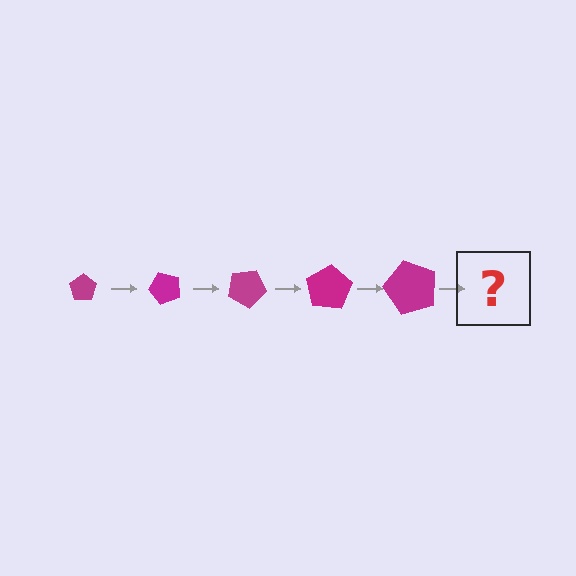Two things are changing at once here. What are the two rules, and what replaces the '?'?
The two rules are that the pentagon grows larger each step and it rotates 50 degrees each step. The '?' should be a pentagon, larger than the previous one and rotated 250 degrees from the start.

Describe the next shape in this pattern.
It should be a pentagon, larger than the previous one and rotated 250 degrees from the start.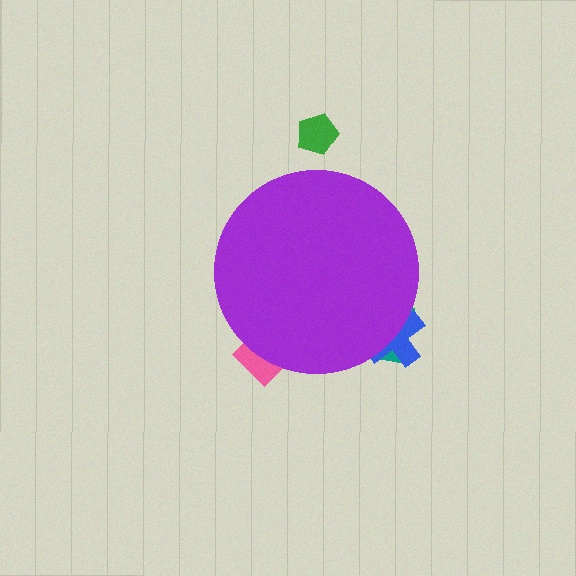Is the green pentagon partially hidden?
No, the green pentagon is fully visible.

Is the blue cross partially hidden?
Yes, the blue cross is partially hidden behind the purple circle.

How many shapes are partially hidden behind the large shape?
3 shapes are partially hidden.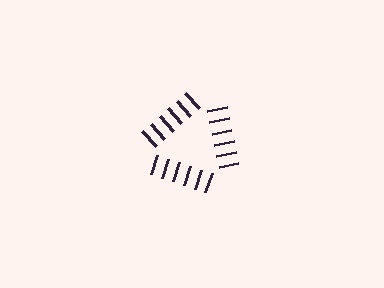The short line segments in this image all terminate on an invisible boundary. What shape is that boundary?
An illusory triangle — the line segments terminate on its edges but no continuous stroke is drawn.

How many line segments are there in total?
18 — 6 along each of the 3 edges.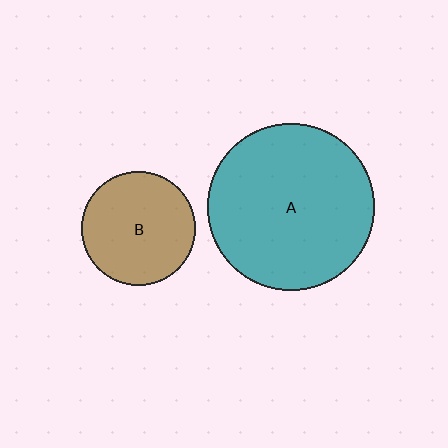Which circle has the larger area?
Circle A (teal).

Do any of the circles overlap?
No, none of the circles overlap.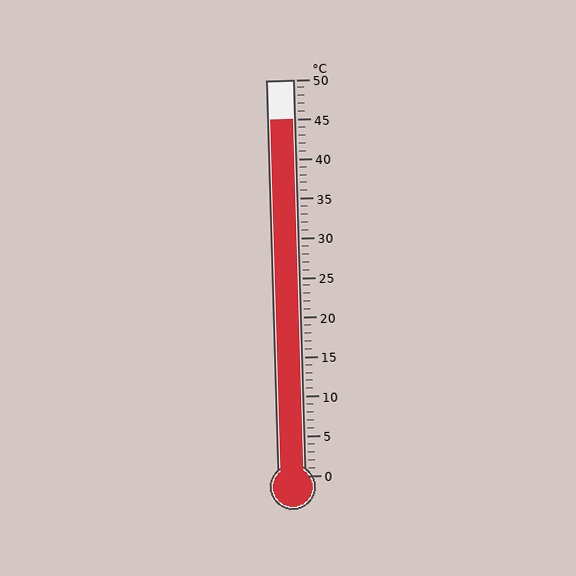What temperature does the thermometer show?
The thermometer shows approximately 45°C.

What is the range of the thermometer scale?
The thermometer scale ranges from 0°C to 50°C.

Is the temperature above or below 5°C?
The temperature is above 5°C.